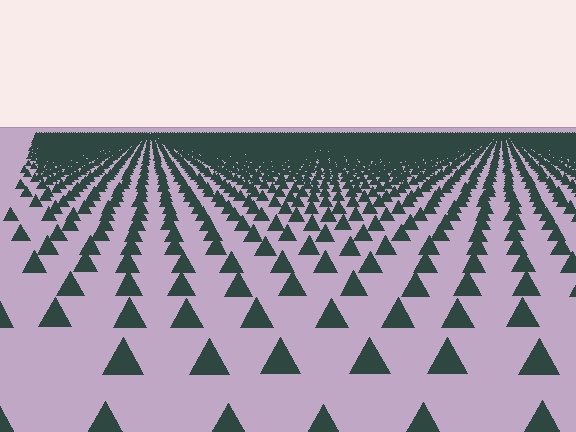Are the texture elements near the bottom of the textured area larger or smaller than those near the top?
Larger. Near the bottom, elements are closer to the viewer and appear at a bigger on-screen size.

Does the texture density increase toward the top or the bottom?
Density increases toward the top.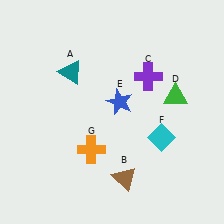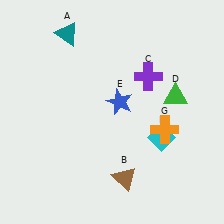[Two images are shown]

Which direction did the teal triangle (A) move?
The teal triangle (A) moved up.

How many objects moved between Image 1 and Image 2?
2 objects moved between the two images.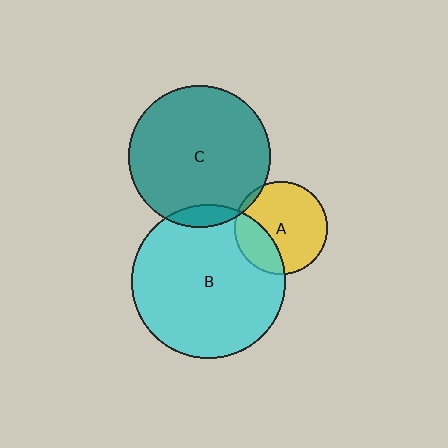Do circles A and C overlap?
Yes.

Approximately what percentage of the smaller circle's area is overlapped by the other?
Approximately 5%.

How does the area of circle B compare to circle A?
Approximately 2.8 times.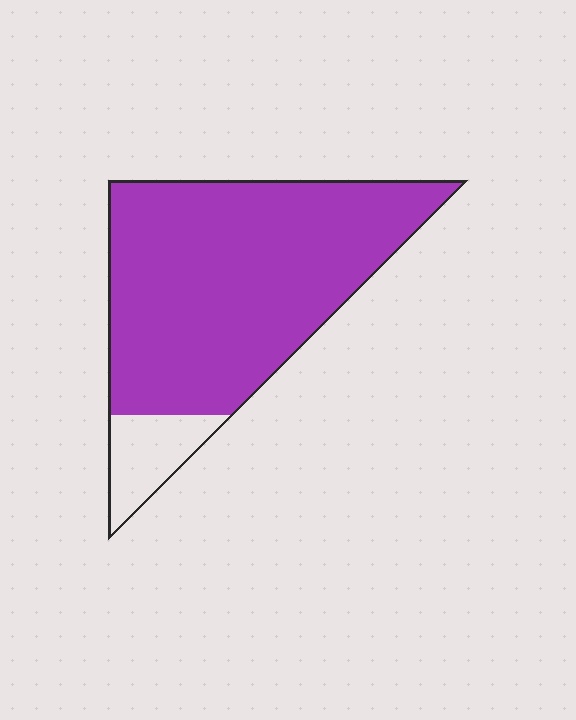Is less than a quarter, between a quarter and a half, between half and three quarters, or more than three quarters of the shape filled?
More than three quarters.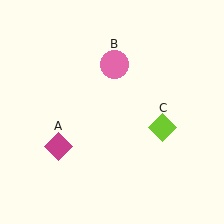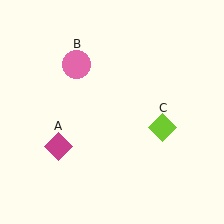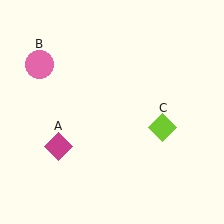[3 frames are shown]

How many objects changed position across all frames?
1 object changed position: pink circle (object B).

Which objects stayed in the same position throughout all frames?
Magenta diamond (object A) and lime diamond (object C) remained stationary.